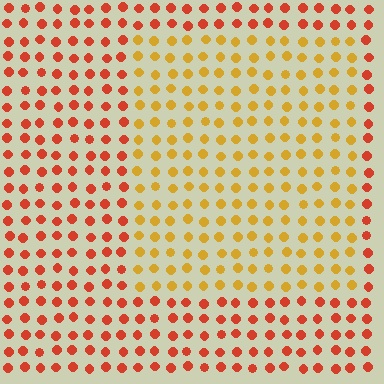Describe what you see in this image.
The image is filled with small red elements in a uniform arrangement. A rectangle-shaped region is visible where the elements are tinted to a slightly different hue, forming a subtle color boundary.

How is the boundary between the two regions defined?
The boundary is defined purely by a slight shift in hue (about 36 degrees). Spacing, size, and orientation are identical on both sides.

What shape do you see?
I see a rectangle.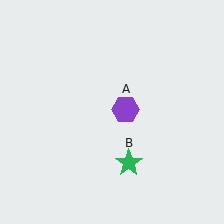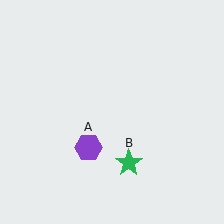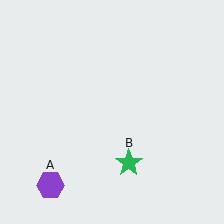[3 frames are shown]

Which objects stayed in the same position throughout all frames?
Green star (object B) remained stationary.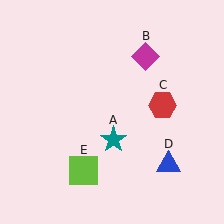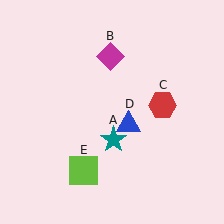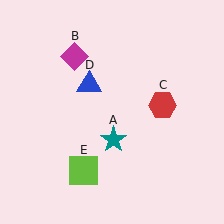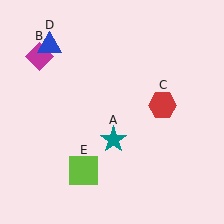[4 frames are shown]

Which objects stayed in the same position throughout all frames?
Teal star (object A) and red hexagon (object C) and lime square (object E) remained stationary.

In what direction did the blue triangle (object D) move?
The blue triangle (object D) moved up and to the left.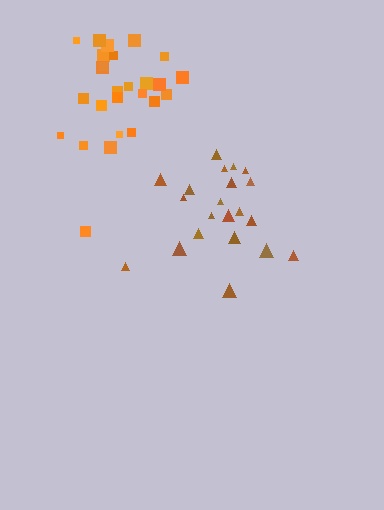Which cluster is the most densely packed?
Orange.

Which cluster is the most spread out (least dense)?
Brown.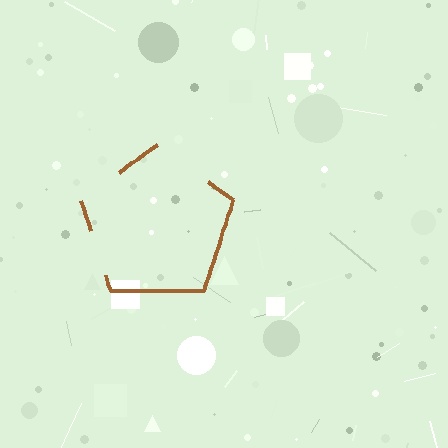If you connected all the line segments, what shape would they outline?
They would outline a pentagon.